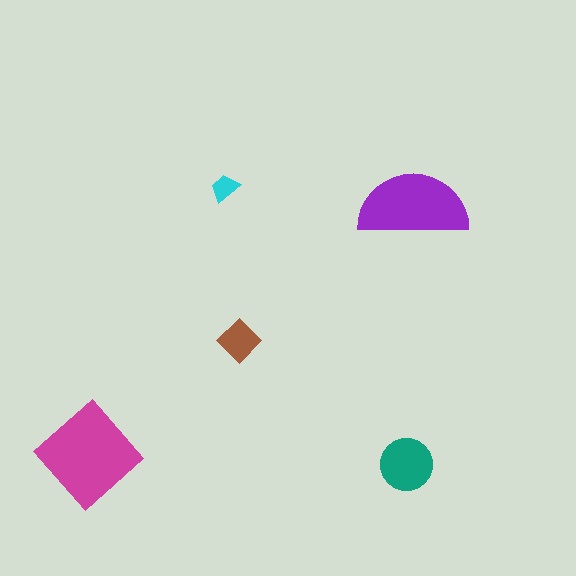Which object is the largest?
The magenta diamond.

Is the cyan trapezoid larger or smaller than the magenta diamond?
Smaller.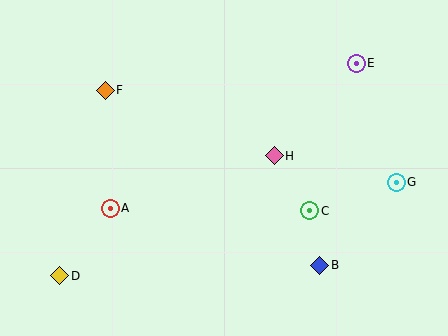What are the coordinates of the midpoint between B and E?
The midpoint between B and E is at (338, 164).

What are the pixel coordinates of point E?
Point E is at (356, 63).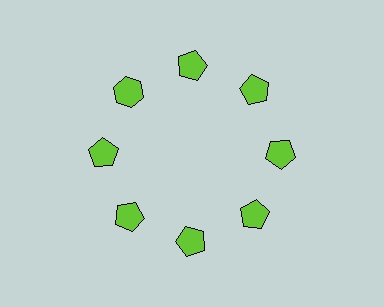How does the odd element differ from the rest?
It has a different shape: hexagon instead of pentagon.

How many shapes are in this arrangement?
There are 8 shapes arranged in a ring pattern.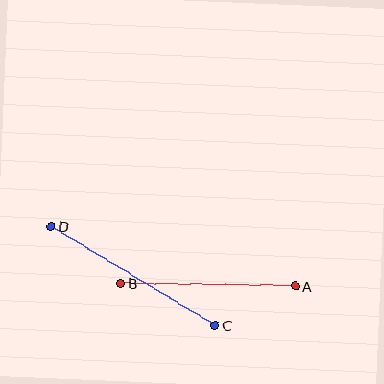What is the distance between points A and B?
The distance is approximately 174 pixels.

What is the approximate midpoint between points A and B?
The midpoint is at approximately (208, 285) pixels.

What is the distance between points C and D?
The distance is approximately 192 pixels.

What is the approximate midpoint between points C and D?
The midpoint is at approximately (133, 276) pixels.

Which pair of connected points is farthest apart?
Points C and D are farthest apart.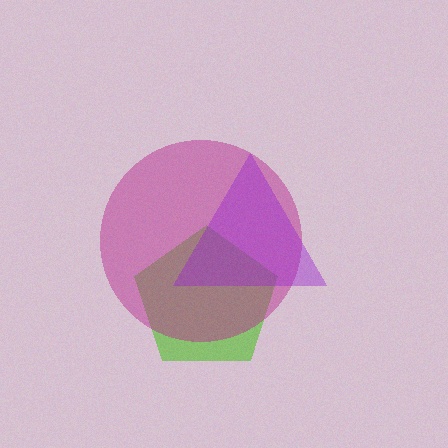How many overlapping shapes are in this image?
There are 3 overlapping shapes in the image.